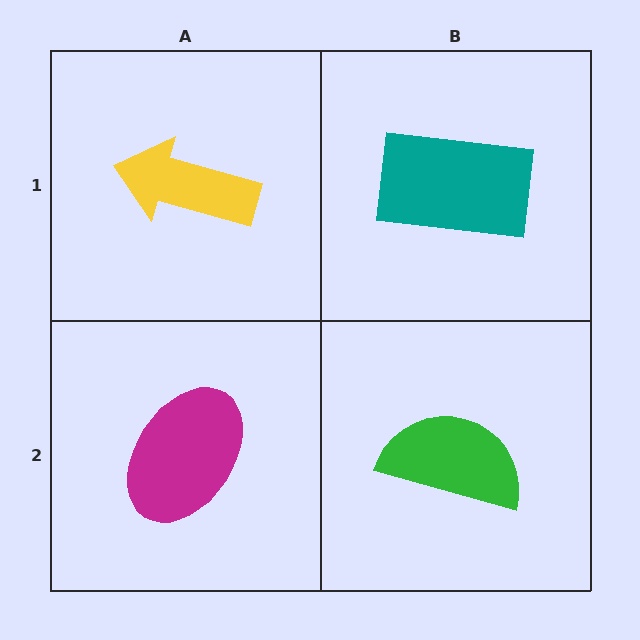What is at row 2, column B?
A green semicircle.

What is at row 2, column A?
A magenta ellipse.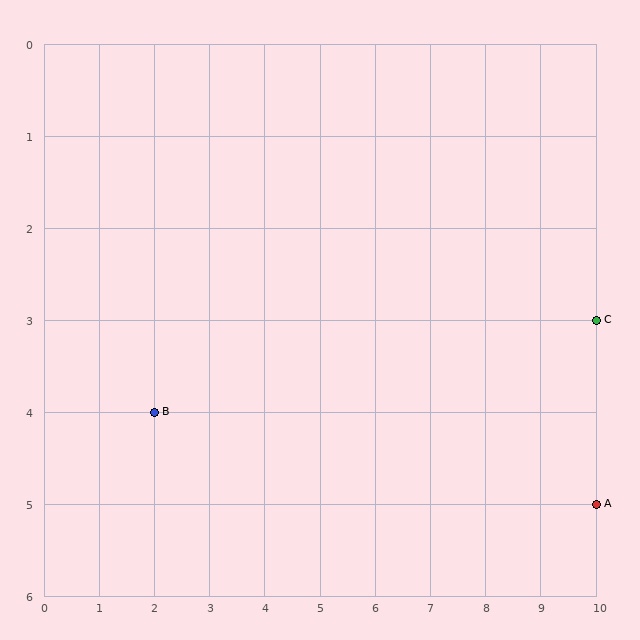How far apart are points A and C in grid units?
Points A and C are 2 rows apart.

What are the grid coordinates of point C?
Point C is at grid coordinates (10, 3).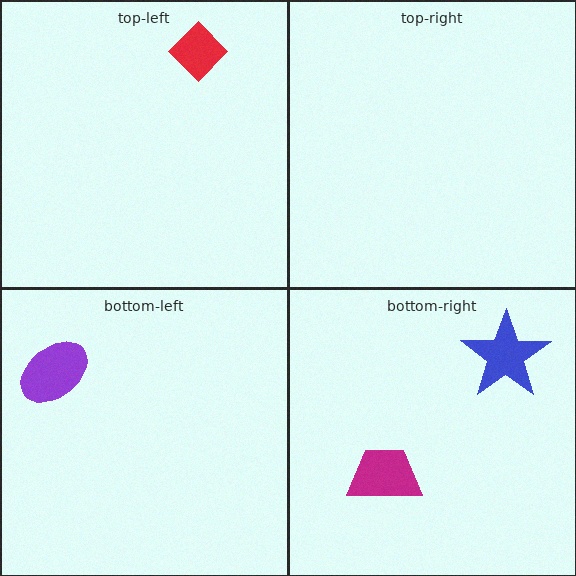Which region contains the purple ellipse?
The bottom-left region.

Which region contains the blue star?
The bottom-right region.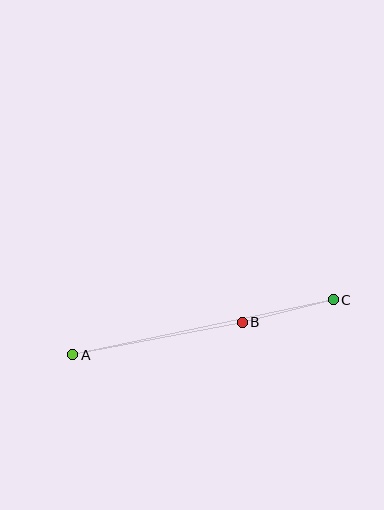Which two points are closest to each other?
Points B and C are closest to each other.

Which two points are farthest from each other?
Points A and C are farthest from each other.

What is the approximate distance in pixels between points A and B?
The distance between A and B is approximately 173 pixels.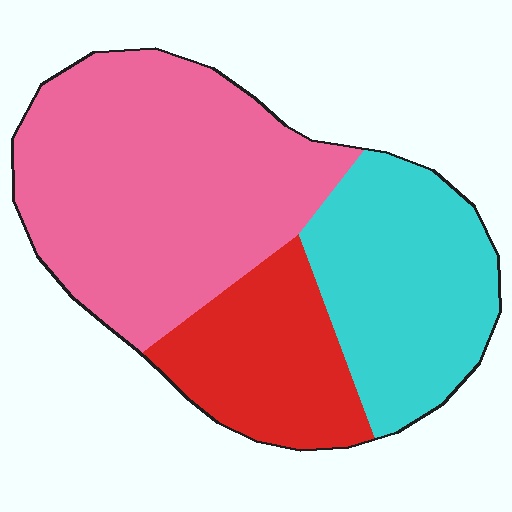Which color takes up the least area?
Red, at roughly 20%.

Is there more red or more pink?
Pink.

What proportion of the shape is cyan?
Cyan covers roughly 30% of the shape.